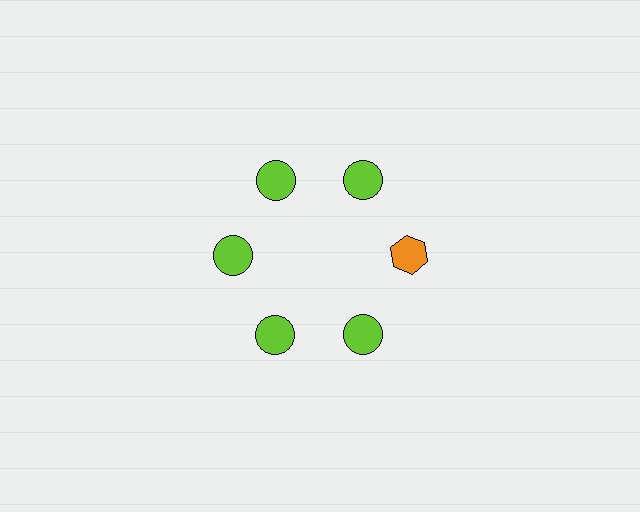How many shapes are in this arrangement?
There are 6 shapes arranged in a ring pattern.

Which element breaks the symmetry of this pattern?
The orange hexagon at roughly the 3 o'clock position breaks the symmetry. All other shapes are lime circles.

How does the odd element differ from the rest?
It differs in both color (orange instead of lime) and shape (hexagon instead of circle).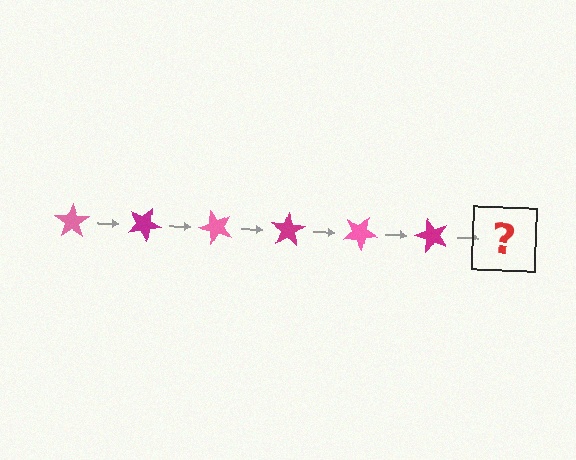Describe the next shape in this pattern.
It should be a pink star, rotated 150 degrees from the start.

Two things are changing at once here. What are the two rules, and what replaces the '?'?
The two rules are that it rotates 25 degrees each step and the color cycles through pink and magenta. The '?' should be a pink star, rotated 150 degrees from the start.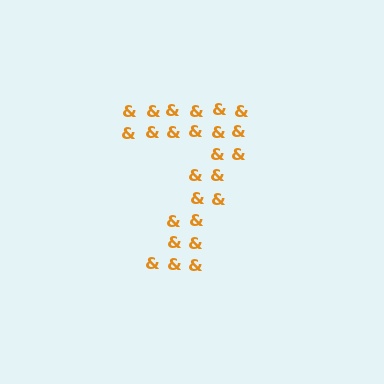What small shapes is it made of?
It is made of small ampersands.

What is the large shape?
The large shape is the digit 7.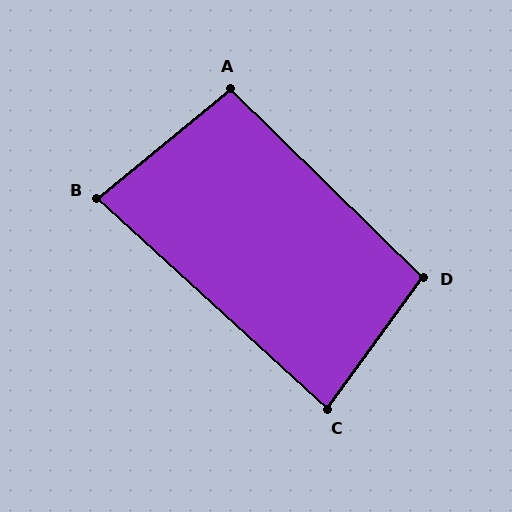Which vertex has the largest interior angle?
D, at approximately 98 degrees.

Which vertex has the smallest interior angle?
B, at approximately 82 degrees.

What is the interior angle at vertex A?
Approximately 96 degrees (obtuse).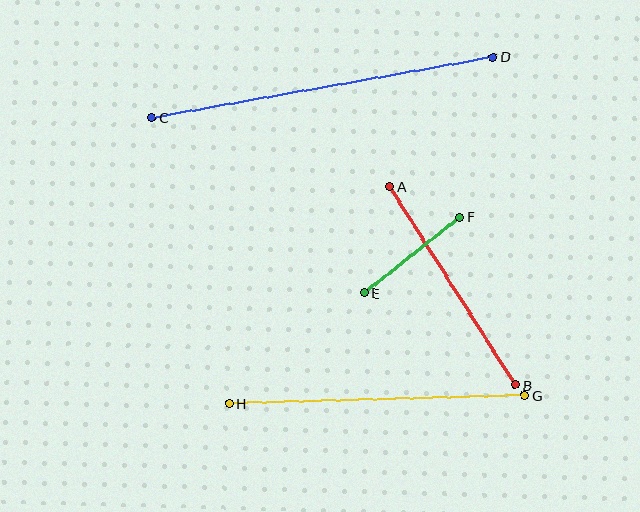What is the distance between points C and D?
The distance is approximately 347 pixels.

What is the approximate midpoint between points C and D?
The midpoint is at approximately (322, 87) pixels.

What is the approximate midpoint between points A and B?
The midpoint is at approximately (452, 286) pixels.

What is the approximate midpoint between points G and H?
The midpoint is at approximately (377, 399) pixels.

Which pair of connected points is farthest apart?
Points C and D are farthest apart.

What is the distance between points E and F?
The distance is approximately 122 pixels.